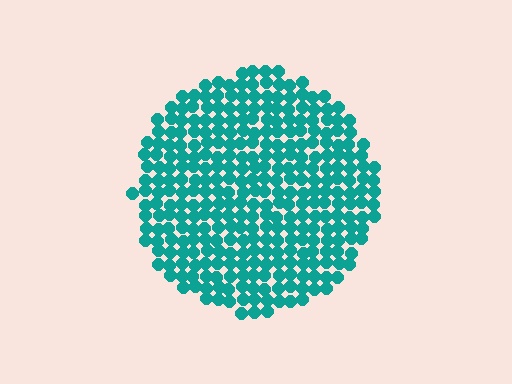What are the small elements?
The small elements are circles.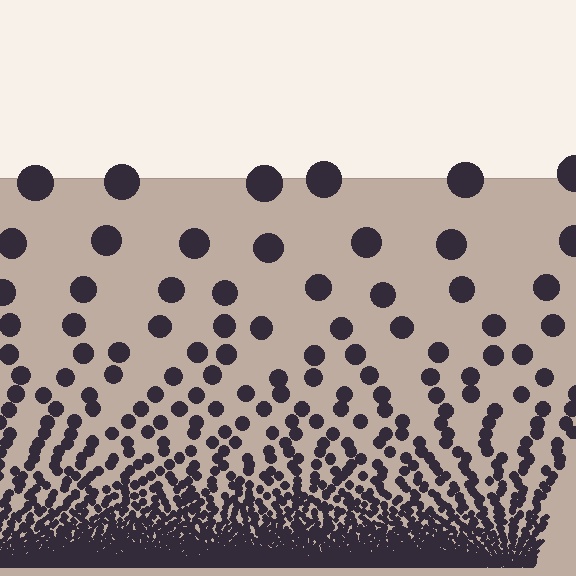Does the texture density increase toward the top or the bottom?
Density increases toward the bottom.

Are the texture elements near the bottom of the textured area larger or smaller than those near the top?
Smaller. The gradient is inverted — elements near the bottom are smaller and denser.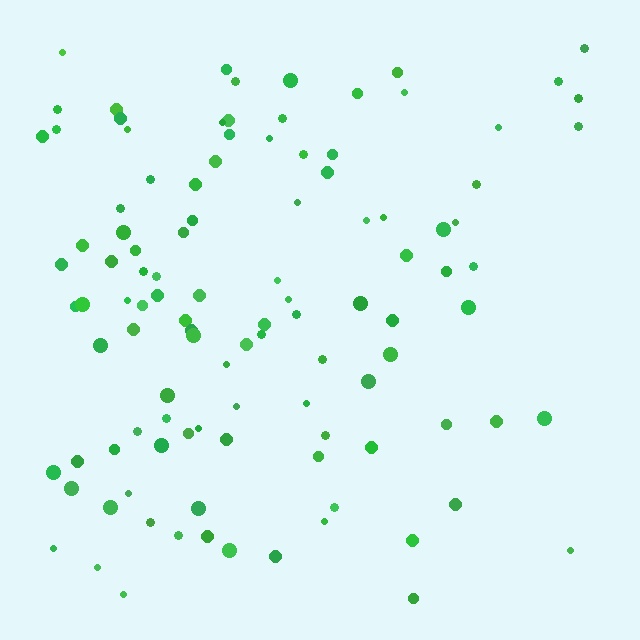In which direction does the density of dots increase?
From right to left, with the left side densest.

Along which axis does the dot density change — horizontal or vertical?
Horizontal.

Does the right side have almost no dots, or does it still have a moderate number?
Still a moderate number, just noticeably fewer than the left.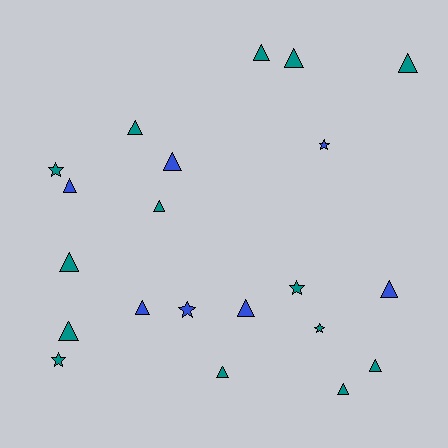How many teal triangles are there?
There are 10 teal triangles.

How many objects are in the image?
There are 21 objects.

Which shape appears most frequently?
Triangle, with 15 objects.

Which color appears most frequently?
Teal, with 14 objects.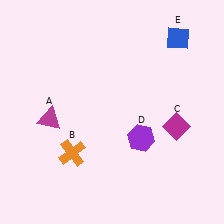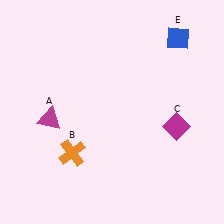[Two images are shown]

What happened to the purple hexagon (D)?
The purple hexagon (D) was removed in Image 2. It was in the bottom-right area of Image 1.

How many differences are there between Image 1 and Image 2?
There is 1 difference between the two images.